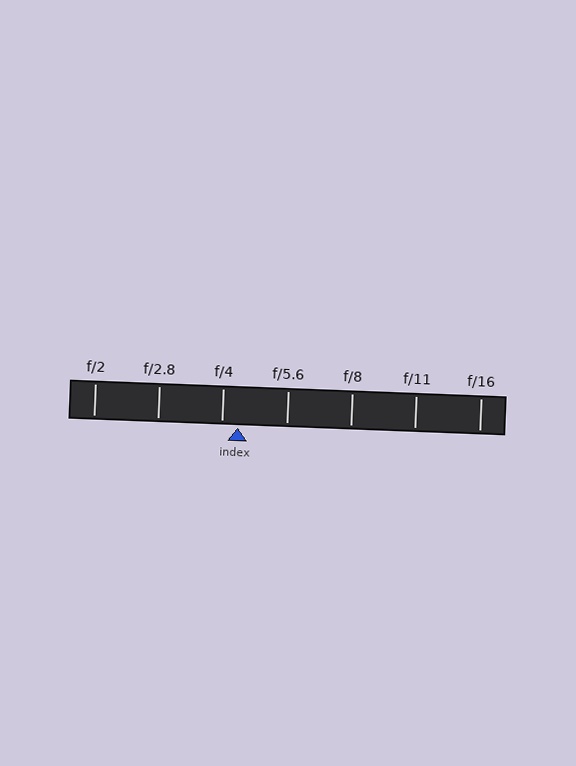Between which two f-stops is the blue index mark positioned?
The index mark is between f/4 and f/5.6.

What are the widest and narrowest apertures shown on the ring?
The widest aperture shown is f/2 and the narrowest is f/16.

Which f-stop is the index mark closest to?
The index mark is closest to f/4.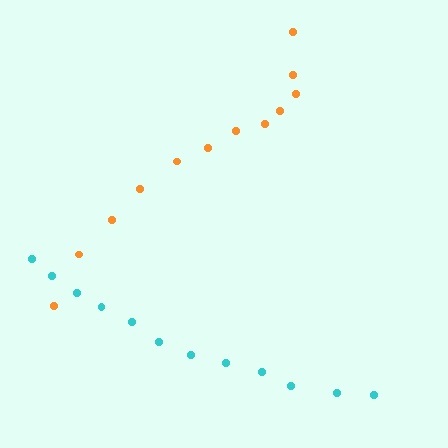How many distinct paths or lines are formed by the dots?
There are 2 distinct paths.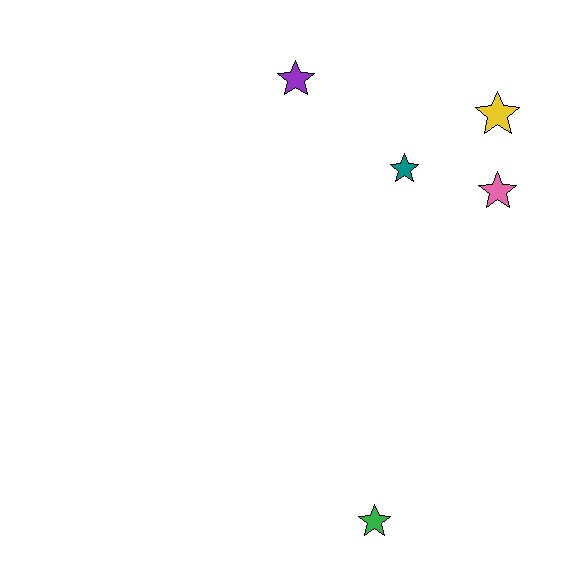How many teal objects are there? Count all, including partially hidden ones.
There is 1 teal object.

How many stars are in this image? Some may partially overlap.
There are 5 stars.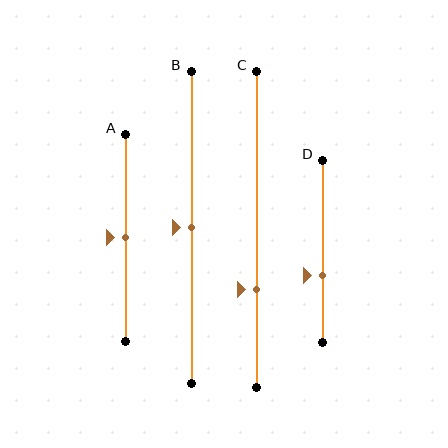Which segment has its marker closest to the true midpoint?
Segment A has its marker closest to the true midpoint.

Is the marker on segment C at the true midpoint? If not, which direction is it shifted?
No, the marker on segment C is shifted downward by about 19% of the segment length.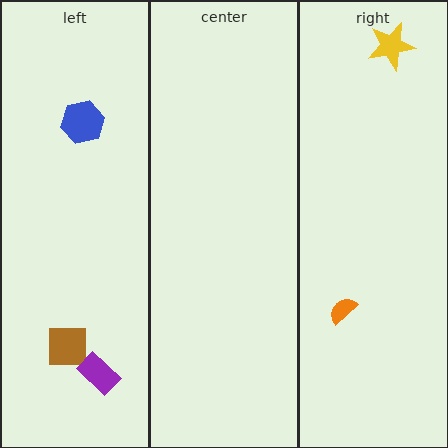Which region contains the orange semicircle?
The right region.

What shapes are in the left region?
The brown square, the purple rectangle, the blue hexagon.